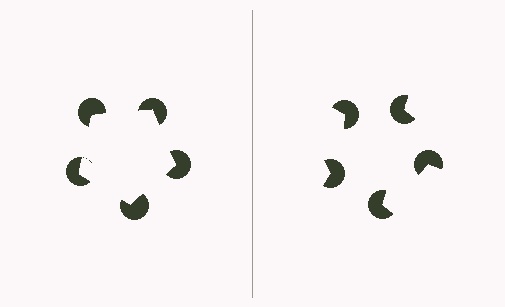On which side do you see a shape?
An illusory pentagon appears on the left side. On the right side the wedge cuts are rotated, so no coherent shape forms.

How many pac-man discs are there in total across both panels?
10 — 5 on each side.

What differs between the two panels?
The pac-man discs are positioned identically on both sides; only the wedge orientations differ. On the left they align to a pentagon; on the right they are misaligned.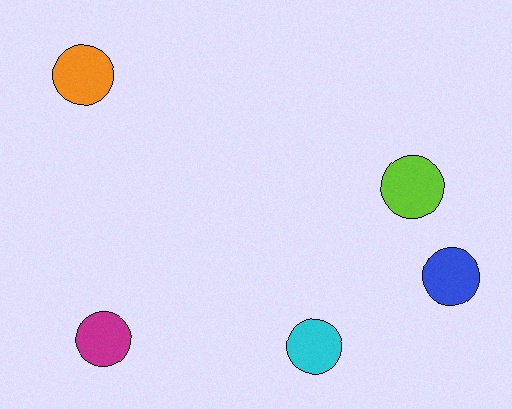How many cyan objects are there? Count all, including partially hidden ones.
There is 1 cyan object.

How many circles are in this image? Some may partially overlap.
There are 5 circles.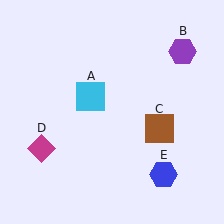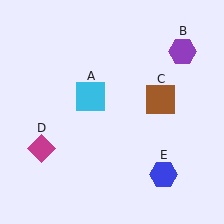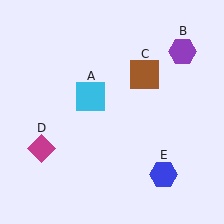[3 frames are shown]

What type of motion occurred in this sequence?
The brown square (object C) rotated counterclockwise around the center of the scene.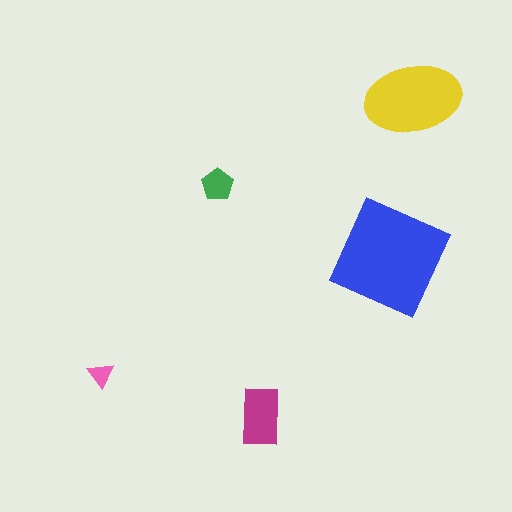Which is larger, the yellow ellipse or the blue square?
The blue square.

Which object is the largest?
The blue square.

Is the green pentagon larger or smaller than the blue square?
Smaller.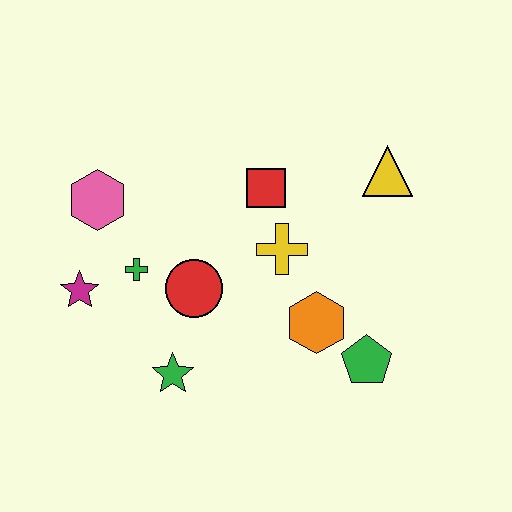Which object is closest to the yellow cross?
The red square is closest to the yellow cross.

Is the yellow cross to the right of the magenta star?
Yes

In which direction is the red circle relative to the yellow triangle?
The red circle is to the left of the yellow triangle.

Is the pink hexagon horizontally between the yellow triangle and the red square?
No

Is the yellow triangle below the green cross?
No